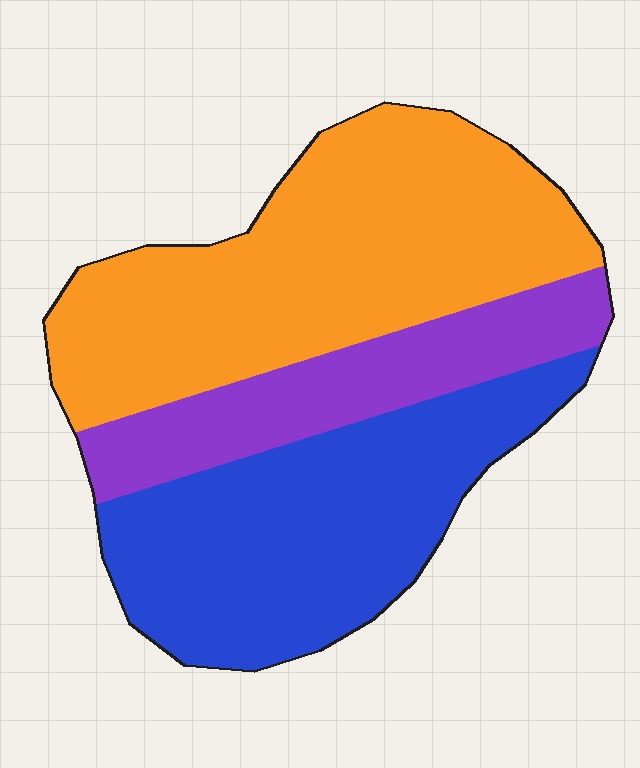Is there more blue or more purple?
Blue.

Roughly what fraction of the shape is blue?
Blue takes up about three eighths (3/8) of the shape.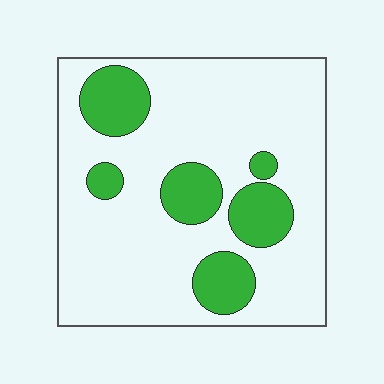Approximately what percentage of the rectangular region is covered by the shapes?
Approximately 20%.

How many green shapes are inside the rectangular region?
6.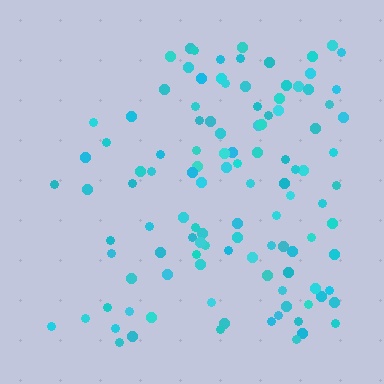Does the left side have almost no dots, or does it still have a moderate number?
Still a moderate number, just noticeably fewer than the right.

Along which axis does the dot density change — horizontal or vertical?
Horizontal.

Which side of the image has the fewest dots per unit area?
The left.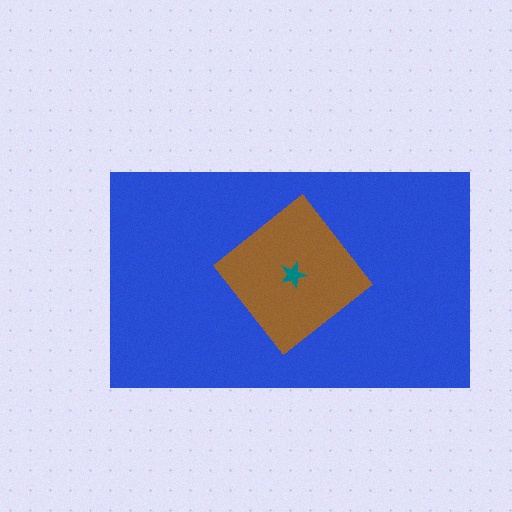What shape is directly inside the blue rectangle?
The brown diamond.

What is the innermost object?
The teal star.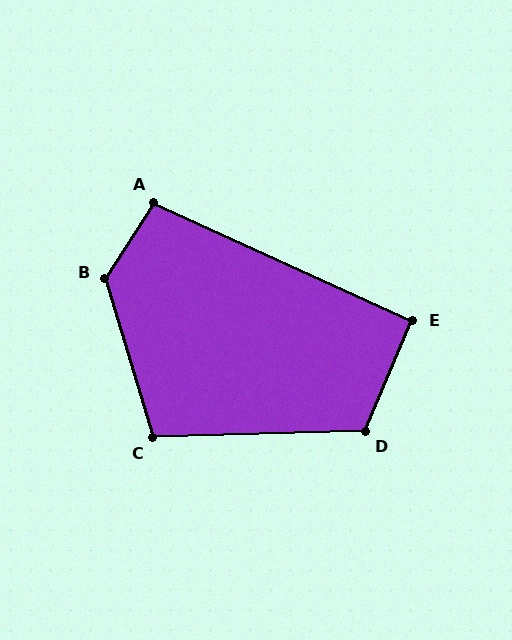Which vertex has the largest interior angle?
B, at approximately 131 degrees.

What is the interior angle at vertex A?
Approximately 98 degrees (obtuse).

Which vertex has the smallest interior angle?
E, at approximately 92 degrees.